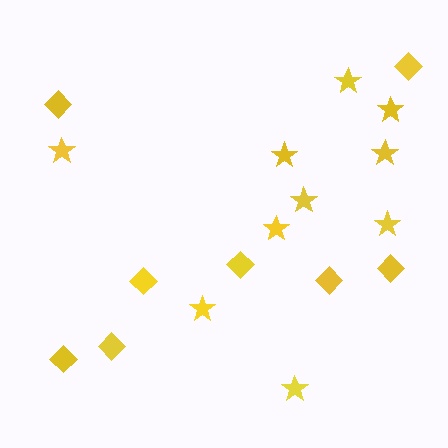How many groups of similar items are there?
There are 2 groups: one group of stars (10) and one group of diamonds (8).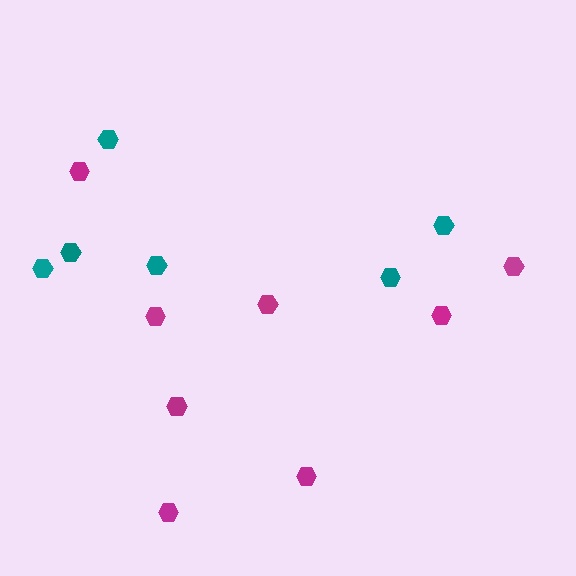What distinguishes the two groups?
There are 2 groups: one group of magenta hexagons (8) and one group of teal hexagons (6).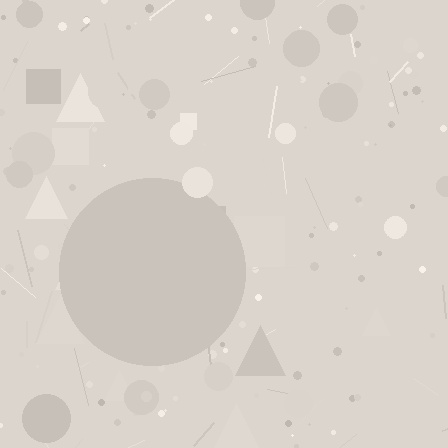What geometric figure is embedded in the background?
A circle is embedded in the background.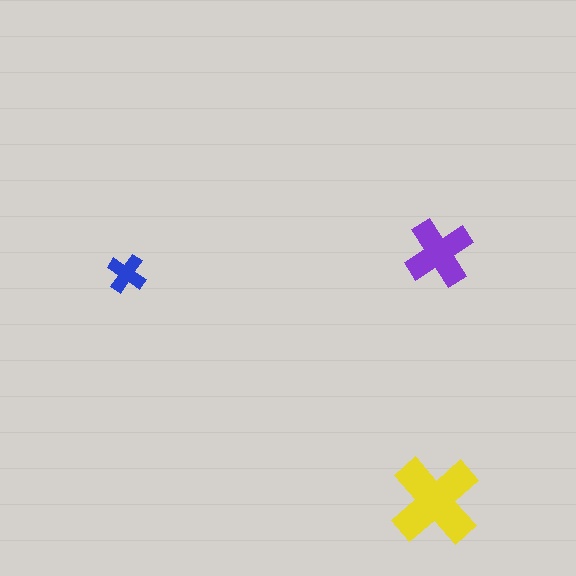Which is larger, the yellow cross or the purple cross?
The yellow one.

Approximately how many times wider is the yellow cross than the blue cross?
About 2.5 times wider.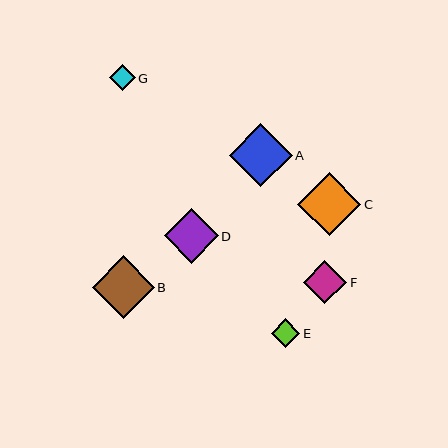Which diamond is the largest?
Diamond C is the largest with a size of approximately 63 pixels.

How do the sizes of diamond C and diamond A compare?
Diamond C and diamond A are approximately the same size.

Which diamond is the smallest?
Diamond G is the smallest with a size of approximately 25 pixels.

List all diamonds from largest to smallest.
From largest to smallest: C, A, B, D, F, E, G.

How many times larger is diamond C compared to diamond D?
Diamond C is approximately 1.2 times the size of diamond D.